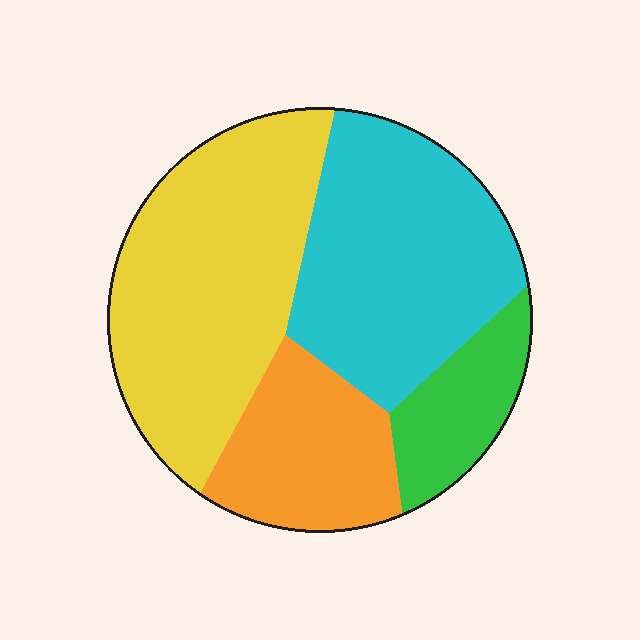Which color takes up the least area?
Green, at roughly 10%.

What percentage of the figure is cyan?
Cyan covers 33% of the figure.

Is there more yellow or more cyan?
Yellow.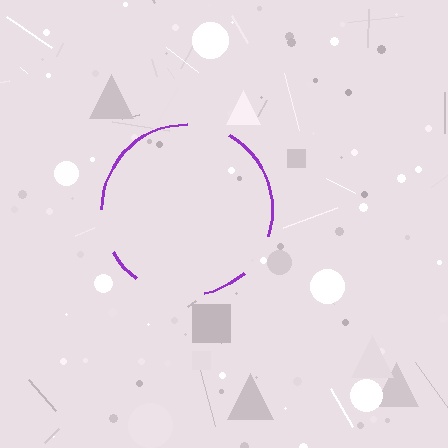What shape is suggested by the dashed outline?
The dashed outline suggests a circle.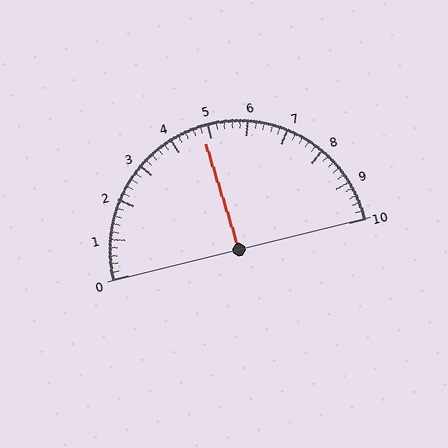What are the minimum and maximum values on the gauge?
The gauge ranges from 0 to 10.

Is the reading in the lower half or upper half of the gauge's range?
The reading is in the lower half of the range (0 to 10).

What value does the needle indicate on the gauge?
The needle indicates approximately 4.8.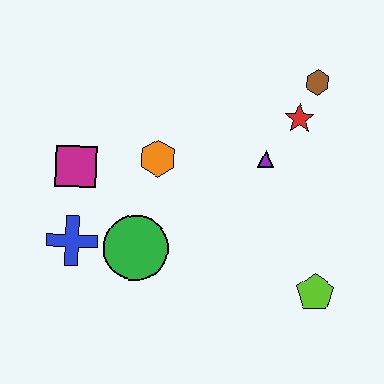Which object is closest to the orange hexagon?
The magenta square is closest to the orange hexagon.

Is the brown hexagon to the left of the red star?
No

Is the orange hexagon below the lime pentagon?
No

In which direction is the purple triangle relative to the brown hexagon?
The purple triangle is below the brown hexagon.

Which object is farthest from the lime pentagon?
The magenta square is farthest from the lime pentagon.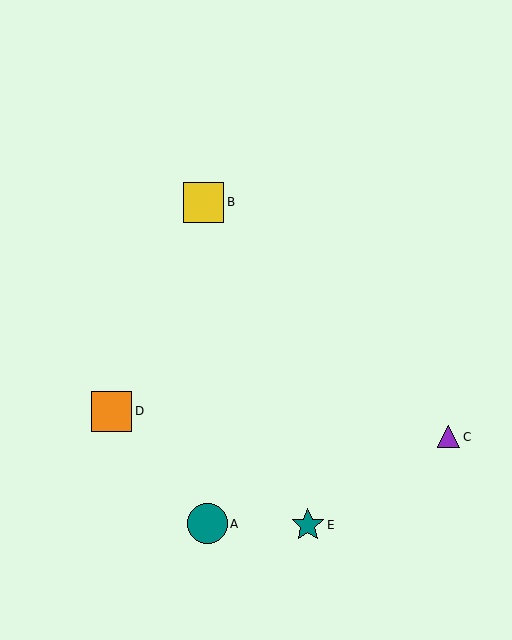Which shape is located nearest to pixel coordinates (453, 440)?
The purple triangle (labeled C) at (448, 437) is nearest to that location.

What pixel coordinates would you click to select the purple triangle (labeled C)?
Click at (448, 437) to select the purple triangle C.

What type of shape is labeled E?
Shape E is a teal star.